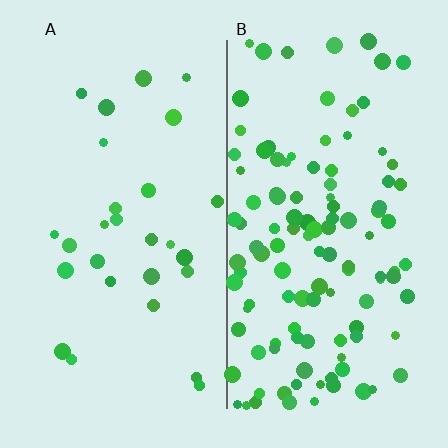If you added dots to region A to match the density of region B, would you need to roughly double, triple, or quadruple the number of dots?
Approximately quadruple.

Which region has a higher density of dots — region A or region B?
B (the right).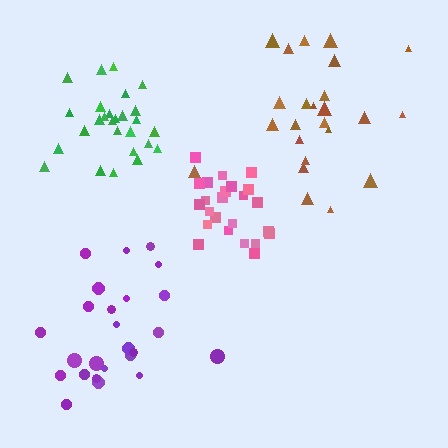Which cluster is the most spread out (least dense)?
Brown.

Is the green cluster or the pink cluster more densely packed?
Pink.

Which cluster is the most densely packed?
Pink.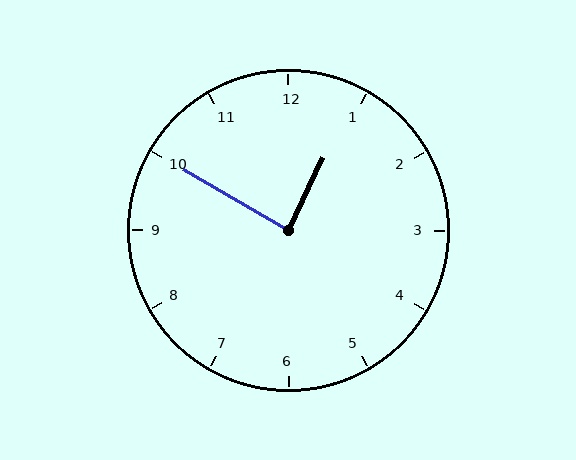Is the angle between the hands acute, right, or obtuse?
It is right.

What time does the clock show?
12:50.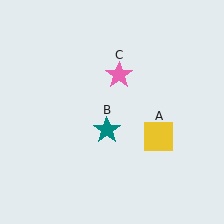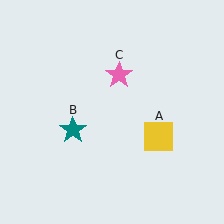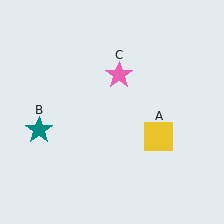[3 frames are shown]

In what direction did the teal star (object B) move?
The teal star (object B) moved left.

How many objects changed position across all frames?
1 object changed position: teal star (object B).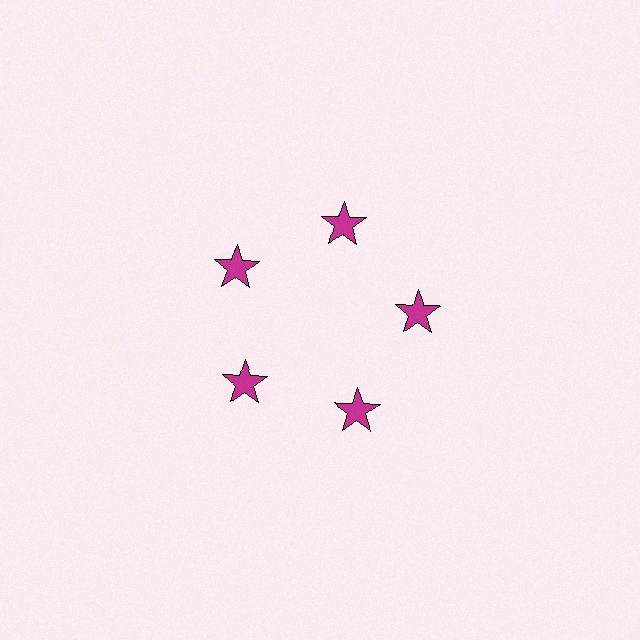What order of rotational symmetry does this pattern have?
This pattern has 5-fold rotational symmetry.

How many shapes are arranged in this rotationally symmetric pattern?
There are 5 shapes, arranged in 5 groups of 1.